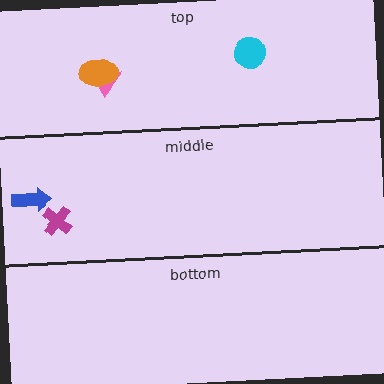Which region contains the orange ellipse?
The top region.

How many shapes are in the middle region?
2.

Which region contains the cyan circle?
The top region.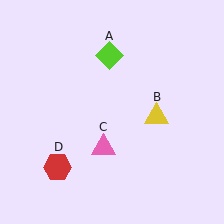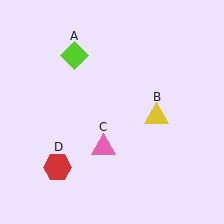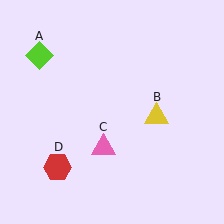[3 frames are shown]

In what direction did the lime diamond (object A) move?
The lime diamond (object A) moved left.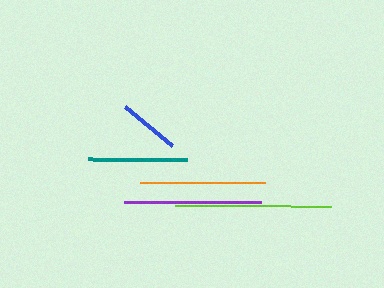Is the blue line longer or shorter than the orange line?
The orange line is longer than the blue line.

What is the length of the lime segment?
The lime segment is approximately 156 pixels long.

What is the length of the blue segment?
The blue segment is approximately 61 pixels long.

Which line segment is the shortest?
The blue line is the shortest at approximately 61 pixels.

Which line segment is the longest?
The lime line is the longest at approximately 156 pixels.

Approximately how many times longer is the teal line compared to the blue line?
The teal line is approximately 1.6 times the length of the blue line.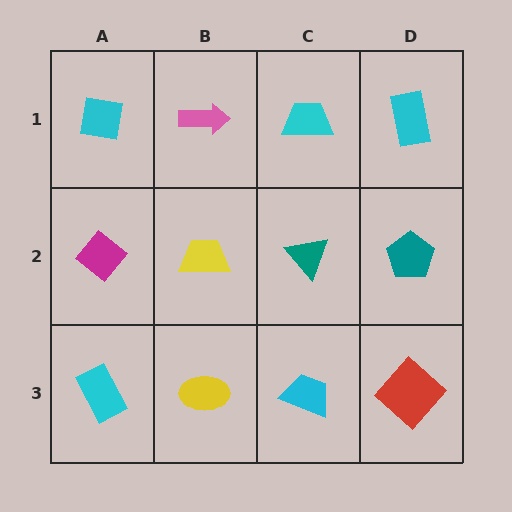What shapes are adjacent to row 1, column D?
A teal pentagon (row 2, column D), a cyan trapezoid (row 1, column C).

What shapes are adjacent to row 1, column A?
A magenta diamond (row 2, column A), a pink arrow (row 1, column B).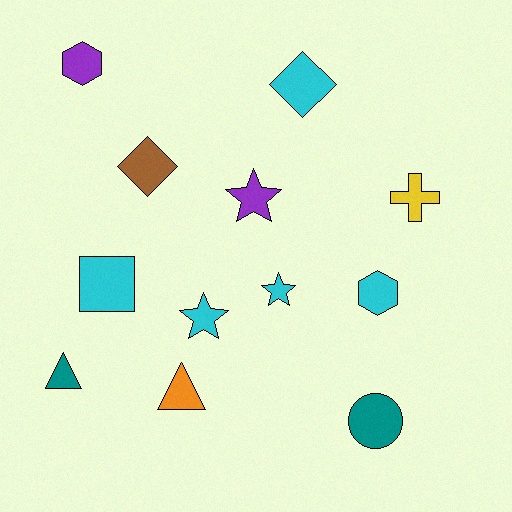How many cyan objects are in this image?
There are 5 cyan objects.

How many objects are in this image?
There are 12 objects.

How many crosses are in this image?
There is 1 cross.